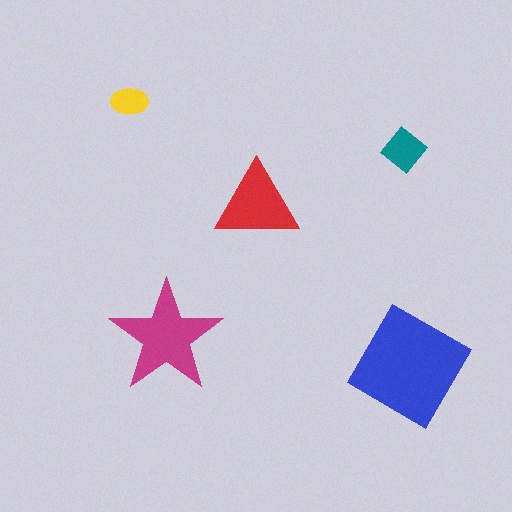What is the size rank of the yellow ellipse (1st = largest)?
5th.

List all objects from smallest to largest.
The yellow ellipse, the teal diamond, the red triangle, the magenta star, the blue diamond.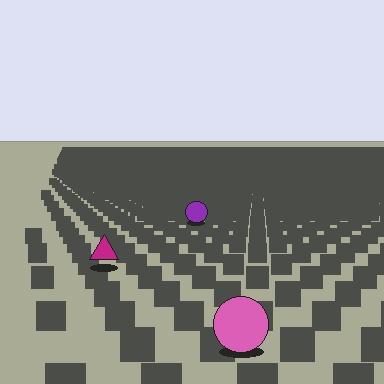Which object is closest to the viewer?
The pink circle is closest. The texture marks near it are larger and more spread out.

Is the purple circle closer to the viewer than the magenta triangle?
No. The magenta triangle is closer — you can tell from the texture gradient: the ground texture is coarser near it.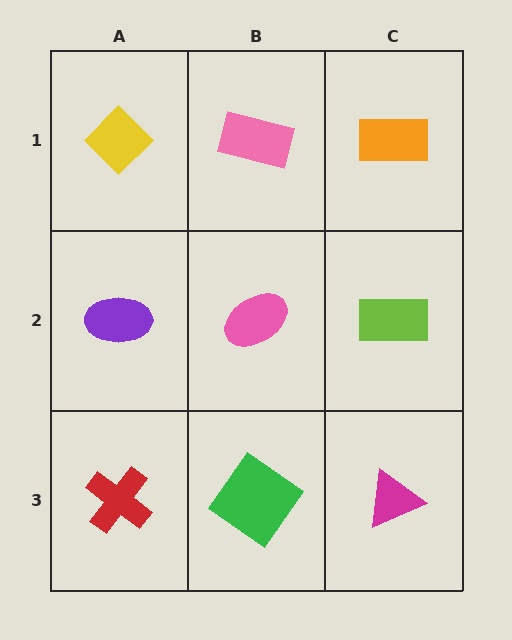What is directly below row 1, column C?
A lime rectangle.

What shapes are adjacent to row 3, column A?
A purple ellipse (row 2, column A), a green diamond (row 3, column B).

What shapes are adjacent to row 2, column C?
An orange rectangle (row 1, column C), a magenta triangle (row 3, column C), a pink ellipse (row 2, column B).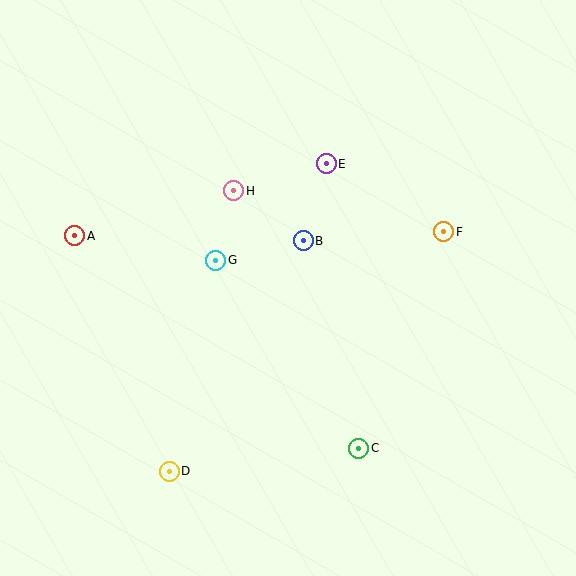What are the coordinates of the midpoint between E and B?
The midpoint between E and B is at (315, 202).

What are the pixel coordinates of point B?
Point B is at (303, 241).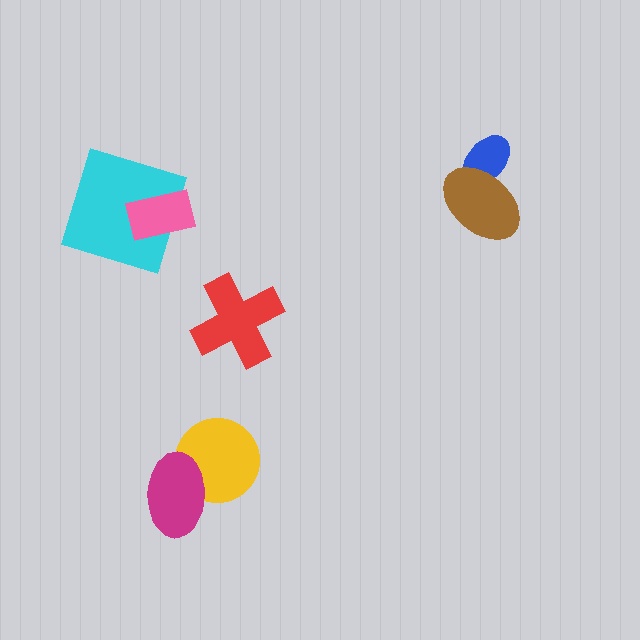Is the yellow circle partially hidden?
Yes, it is partially covered by another shape.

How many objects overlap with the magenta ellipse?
1 object overlaps with the magenta ellipse.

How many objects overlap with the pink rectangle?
1 object overlaps with the pink rectangle.